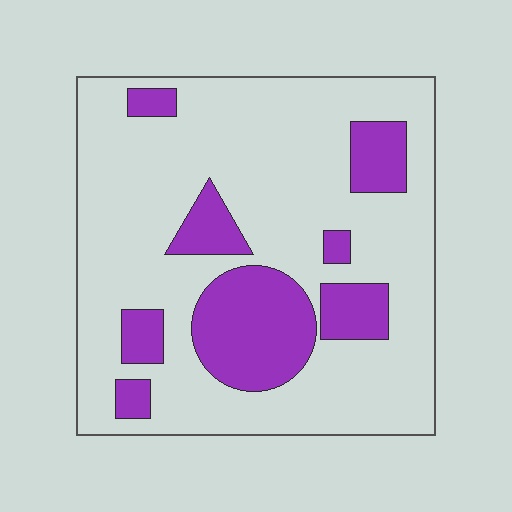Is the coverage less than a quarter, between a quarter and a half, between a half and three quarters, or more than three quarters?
Less than a quarter.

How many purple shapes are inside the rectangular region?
8.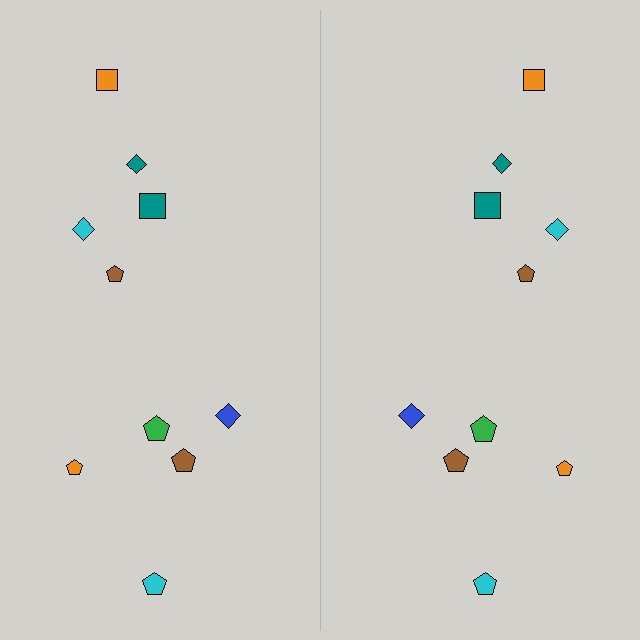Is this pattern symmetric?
Yes, this pattern has bilateral (reflection) symmetry.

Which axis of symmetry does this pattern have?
The pattern has a vertical axis of symmetry running through the center of the image.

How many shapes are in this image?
There are 20 shapes in this image.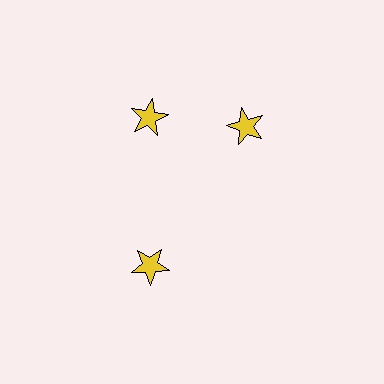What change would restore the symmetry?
The symmetry would be restored by rotating it back into even spacing with its neighbors so that all 3 stars sit at equal angles and equal distance from the center.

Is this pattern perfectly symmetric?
No. The 3 yellow stars are arranged in a ring, but one element near the 3 o'clock position is rotated out of alignment along the ring, breaking the 3-fold rotational symmetry.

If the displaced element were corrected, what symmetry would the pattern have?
It would have 3-fold rotational symmetry — the pattern would map onto itself every 120 degrees.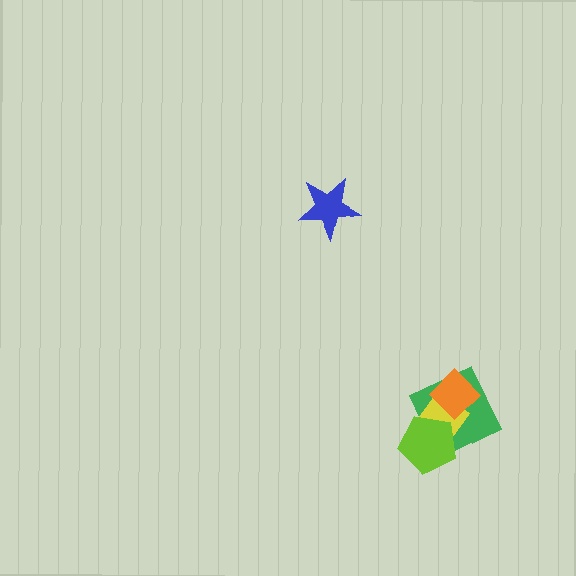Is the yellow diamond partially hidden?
Yes, it is partially covered by another shape.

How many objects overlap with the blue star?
0 objects overlap with the blue star.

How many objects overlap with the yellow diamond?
3 objects overlap with the yellow diamond.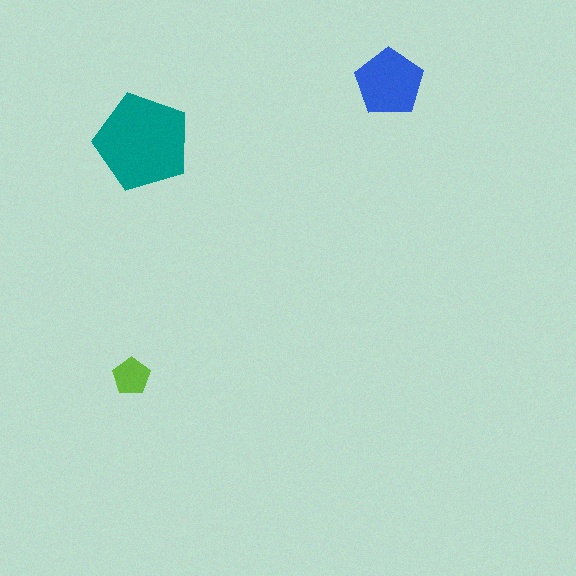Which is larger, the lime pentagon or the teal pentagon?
The teal one.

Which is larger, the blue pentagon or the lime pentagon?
The blue one.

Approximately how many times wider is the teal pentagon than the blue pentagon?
About 1.5 times wider.